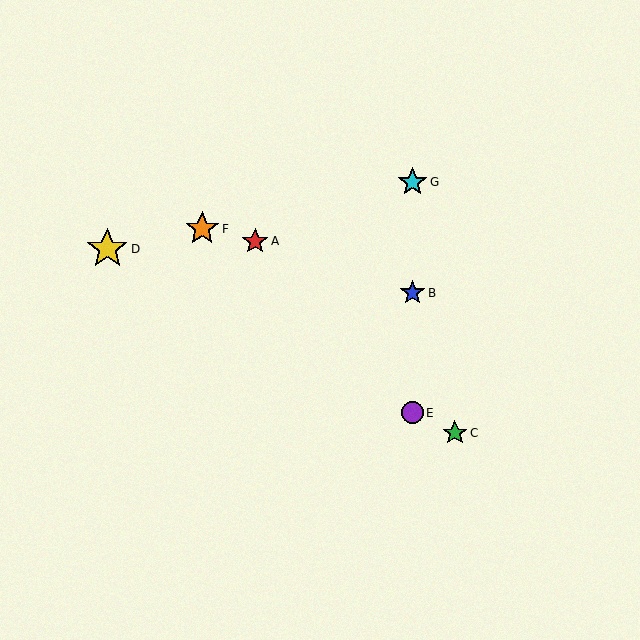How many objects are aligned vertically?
3 objects (B, E, G) are aligned vertically.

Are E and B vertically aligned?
Yes, both are at x≈413.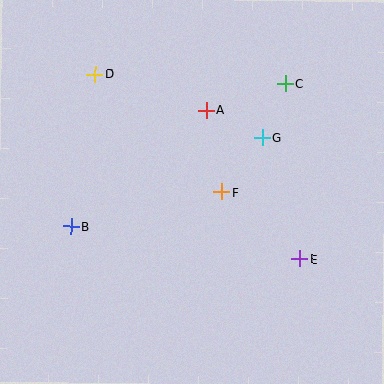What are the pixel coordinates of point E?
Point E is at (300, 259).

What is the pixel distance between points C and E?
The distance between C and E is 176 pixels.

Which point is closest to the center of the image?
Point F at (222, 192) is closest to the center.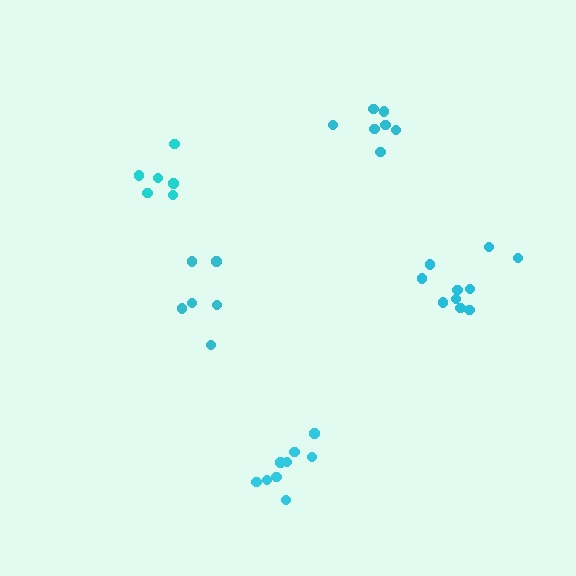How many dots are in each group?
Group 1: 10 dots, Group 2: 6 dots, Group 3: 9 dots, Group 4: 6 dots, Group 5: 7 dots (38 total).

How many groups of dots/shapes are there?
There are 5 groups.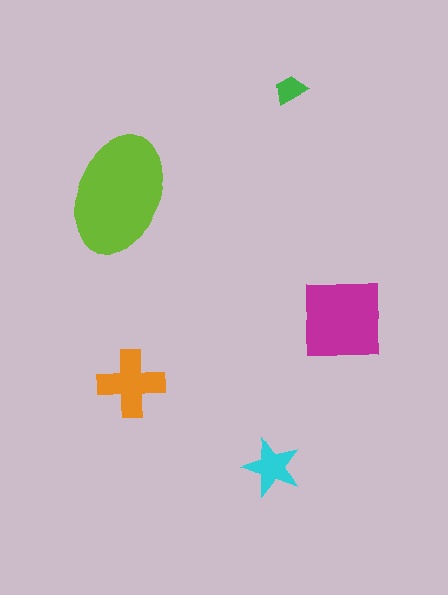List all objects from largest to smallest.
The lime ellipse, the magenta square, the orange cross, the cyan star, the green trapezoid.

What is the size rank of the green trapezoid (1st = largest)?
5th.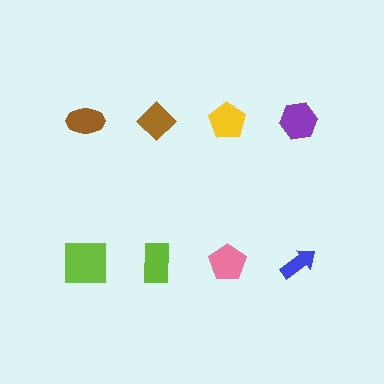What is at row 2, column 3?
A pink pentagon.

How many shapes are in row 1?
4 shapes.